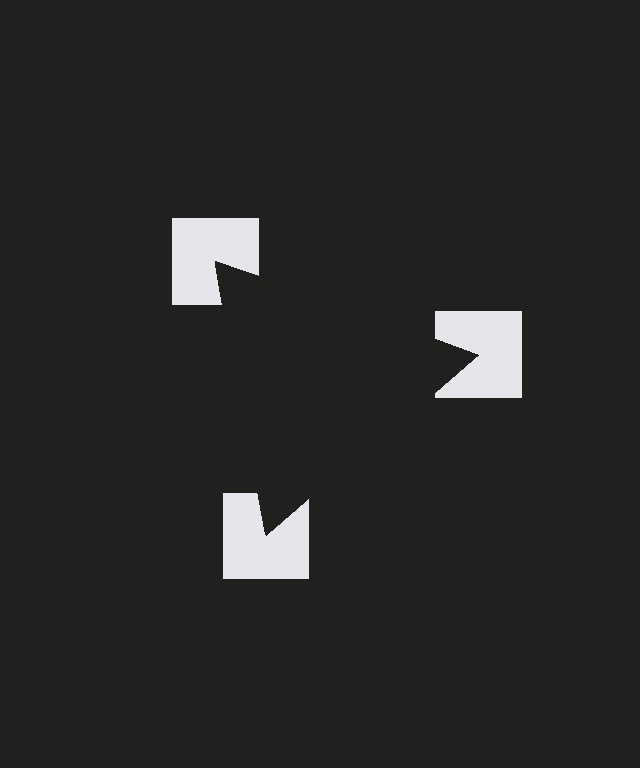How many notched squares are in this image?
There are 3 — one at each vertex of the illusory triangle.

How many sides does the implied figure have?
3 sides.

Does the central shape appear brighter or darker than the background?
It typically appears slightly darker than the background, even though no actual brightness change is drawn.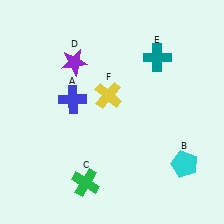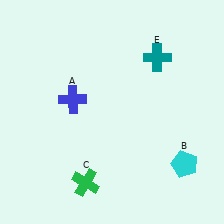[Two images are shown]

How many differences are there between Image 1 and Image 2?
There are 2 differences between the two images.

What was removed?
The yellow cross (F), the purple star (D) were removed in Image 2.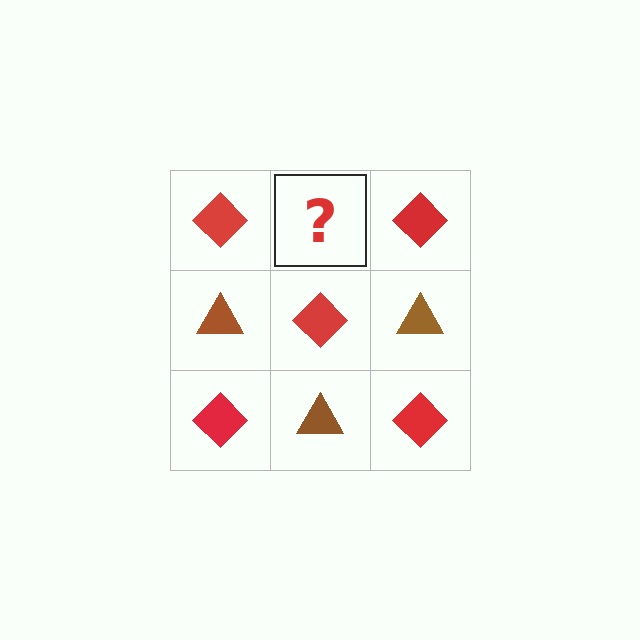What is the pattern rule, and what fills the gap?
The rule is that it alternates red diamond and brown triangle in a checkerboard pattern. The gap should be filled with a brown triangle.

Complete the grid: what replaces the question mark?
The question mark should be replaced with a brown triangle.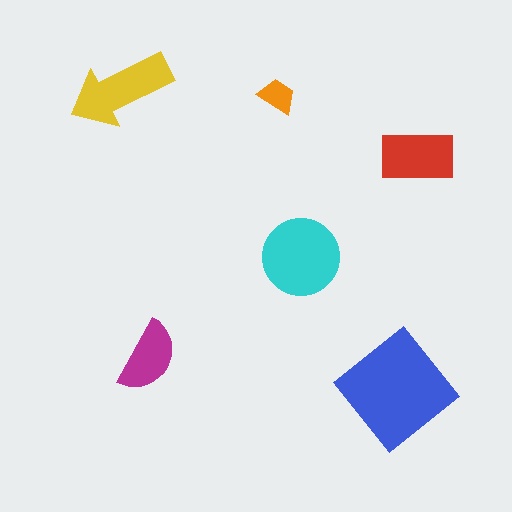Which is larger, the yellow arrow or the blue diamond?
The blue diamond.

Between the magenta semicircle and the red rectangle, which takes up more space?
The red rectangle.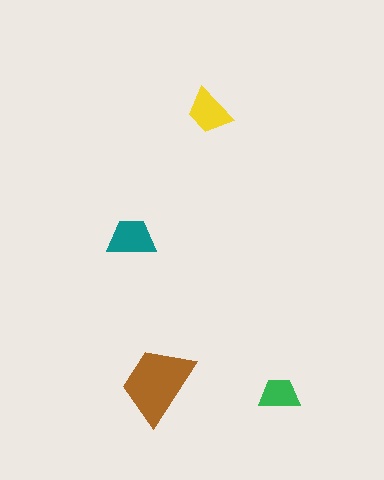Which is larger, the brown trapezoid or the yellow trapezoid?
The brown one.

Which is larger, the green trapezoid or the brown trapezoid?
The brown one.